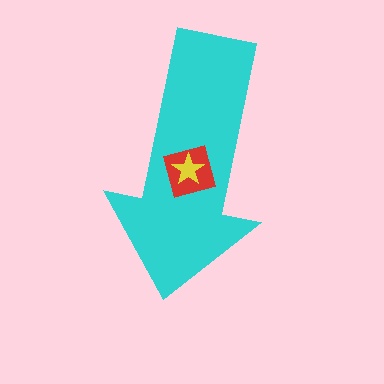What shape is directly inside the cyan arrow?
The red diamond.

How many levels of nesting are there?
3.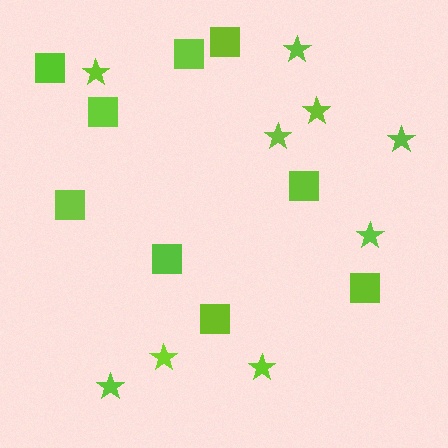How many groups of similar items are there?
There are 2 groups: one group of stars (9) and one group of squares (9).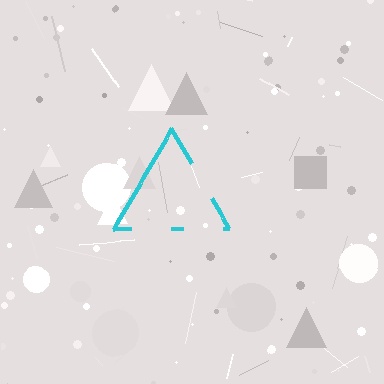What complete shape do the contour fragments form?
The contour fragments form a triangle.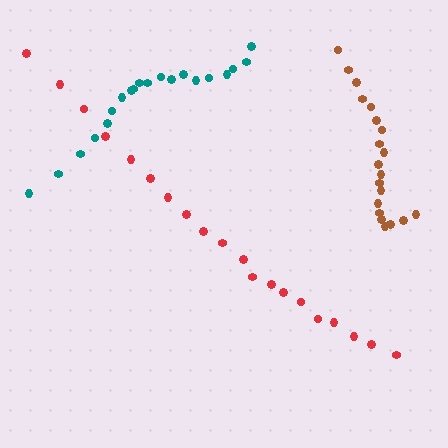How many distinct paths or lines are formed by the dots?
There are 3 distinct paths.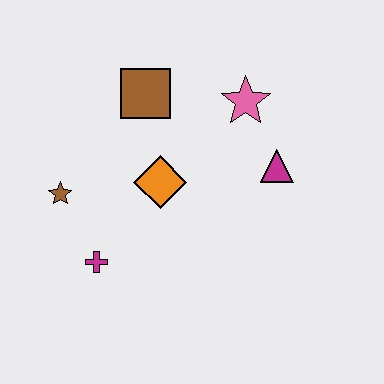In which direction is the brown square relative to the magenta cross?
The brown square is above the magenta cross.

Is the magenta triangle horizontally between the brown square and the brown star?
No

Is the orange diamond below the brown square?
Yes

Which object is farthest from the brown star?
The magenta triangle is farthest from the brown star.